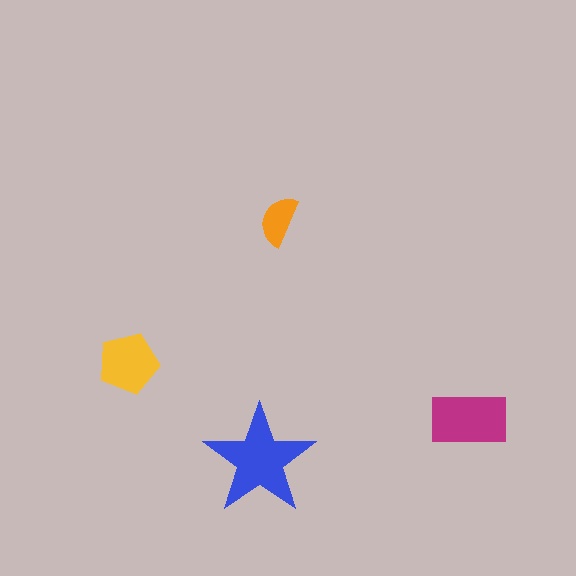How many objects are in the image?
There are 4 objects in the image.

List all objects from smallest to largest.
The orange semicircle, the yellow pentagon, the magenta rectangle, the blue star.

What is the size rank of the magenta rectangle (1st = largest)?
2nd.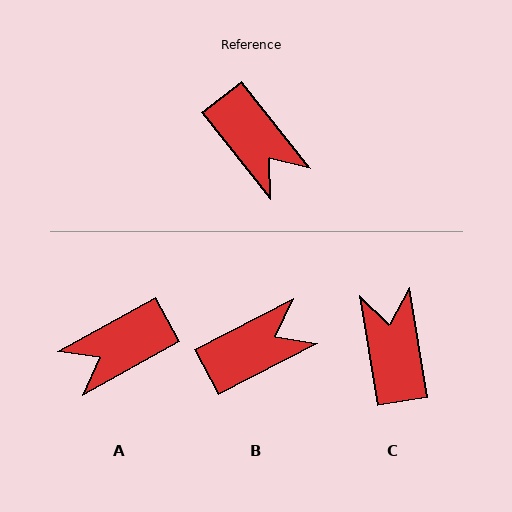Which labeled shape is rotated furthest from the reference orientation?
C, about 151 degrees away.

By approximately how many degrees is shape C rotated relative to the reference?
Approximately 151 degrees counter-clockwise.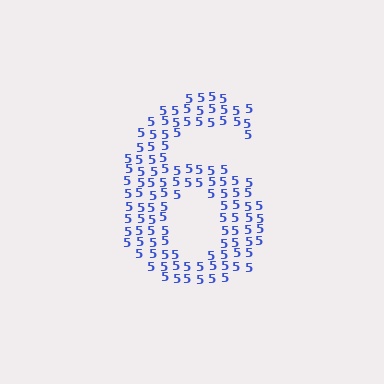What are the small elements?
The small elements are digit 5's.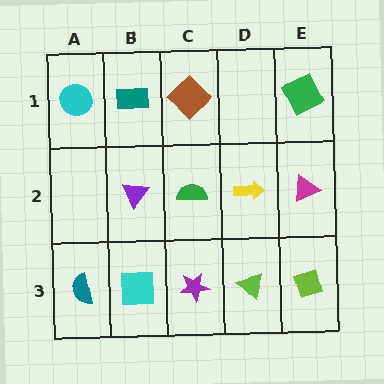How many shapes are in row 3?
5 shapes.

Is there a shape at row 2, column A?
No, that cell is empty.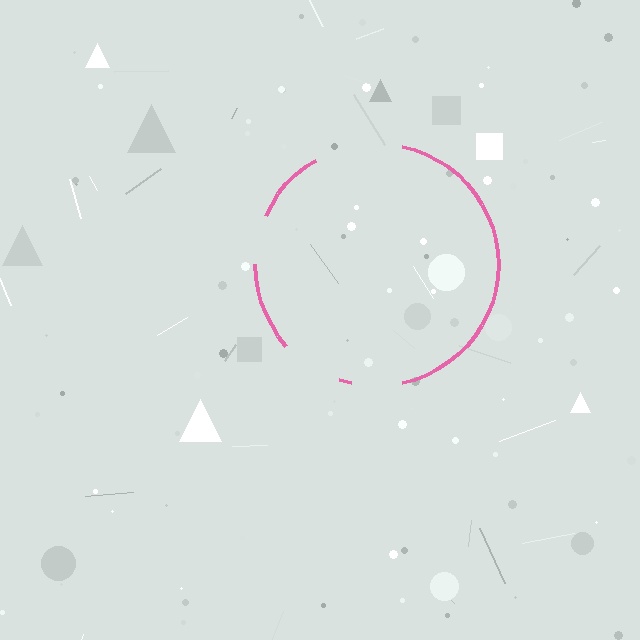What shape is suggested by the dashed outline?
The dashed outline suggests a circle.